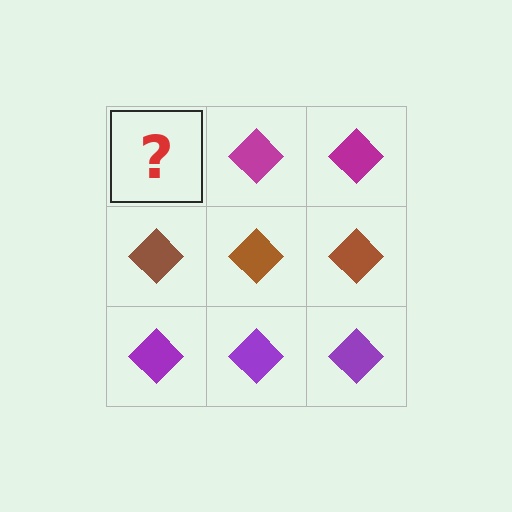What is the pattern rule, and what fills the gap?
The rule is that each row has a consistent color. The gap should be filled with a magenta diamond.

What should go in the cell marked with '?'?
The missing cell should contain a magenta diamond.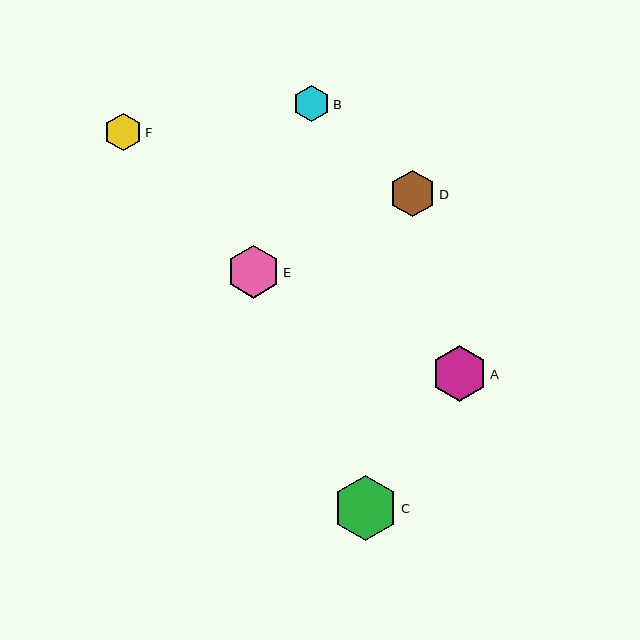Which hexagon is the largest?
Hexagon C is the largest with a size of approximately 65 pixels.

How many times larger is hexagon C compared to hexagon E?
Hexagon C is approximately 1.2 times the size of hexagon E.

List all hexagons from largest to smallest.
From largest to smallest: C, A, E, D, F, B.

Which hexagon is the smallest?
Hexagon B is the smallest with a size of approximately 36 pixels.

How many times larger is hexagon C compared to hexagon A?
Hexagon C is approximately 1.2 times the size of hexagon A.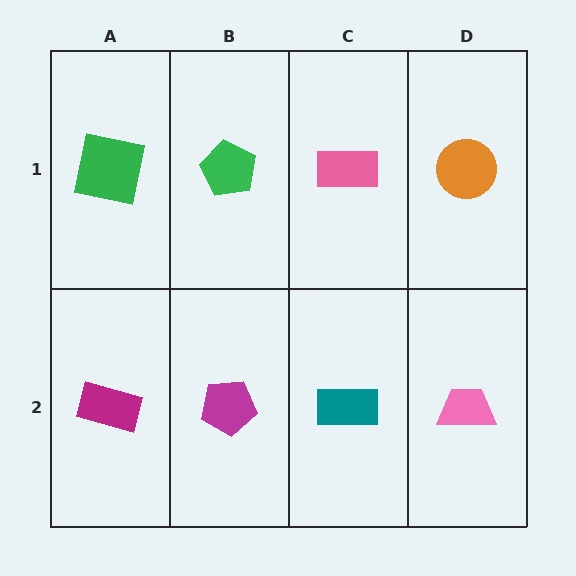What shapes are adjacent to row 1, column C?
A teal rectangle (row 2, column C), a green pentagon (row 1, column B), an orange circle (row 1, column D).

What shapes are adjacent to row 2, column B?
A green pentagon (row 1, column B), a magenta rectangle (row 2, column A), a teal rectangle (row 2, column C).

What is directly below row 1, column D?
A pink trapezoid.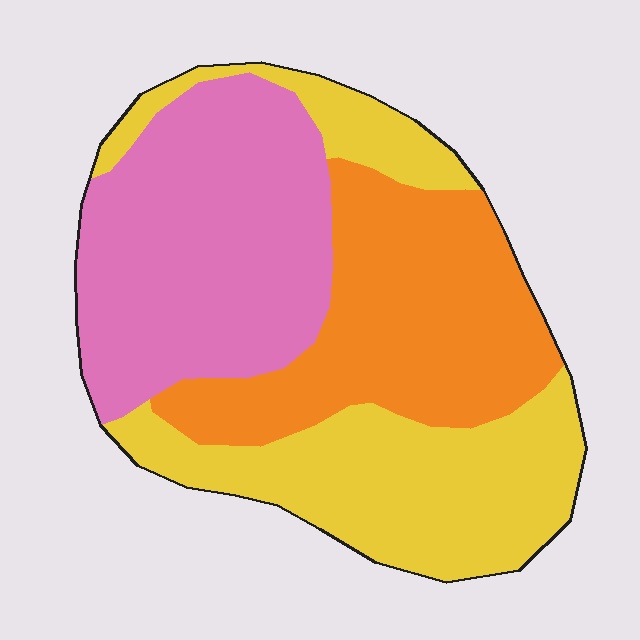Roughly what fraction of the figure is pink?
Pink covers roughly 35% of the figure.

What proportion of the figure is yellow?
Yellow takes up between a third and a half of the figure.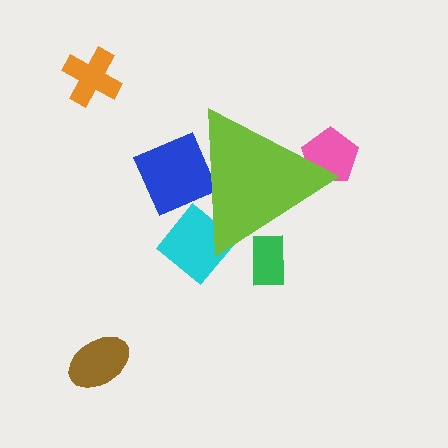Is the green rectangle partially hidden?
Yes, the green rectangle is partially hidden behind the lime triangle.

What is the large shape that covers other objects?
A lime triangle.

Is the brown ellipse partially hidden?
No, the brown ellipse is fully visible.